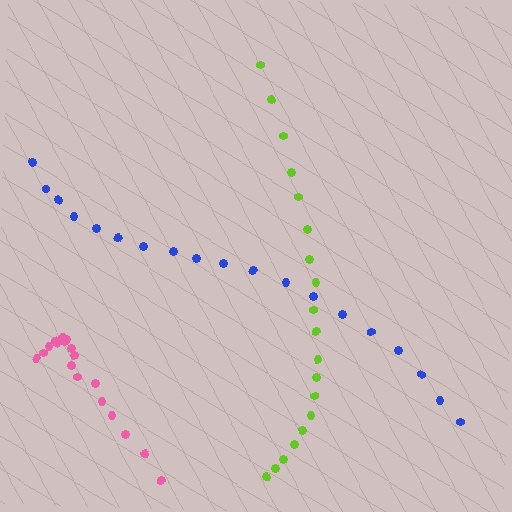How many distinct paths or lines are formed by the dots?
There are 3 distinct paths.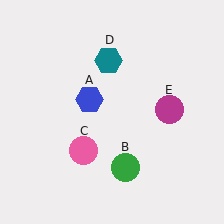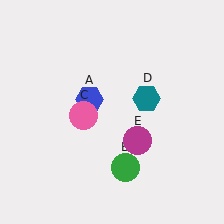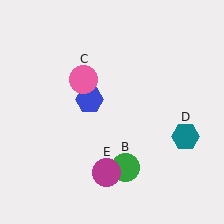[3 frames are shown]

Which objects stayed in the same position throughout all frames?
Blue hexagon (object A) and green circle (object B) remained stationary.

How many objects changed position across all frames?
3 objects changed position: pink circle (object C), teal hexagon (object D), magenta circle (object E).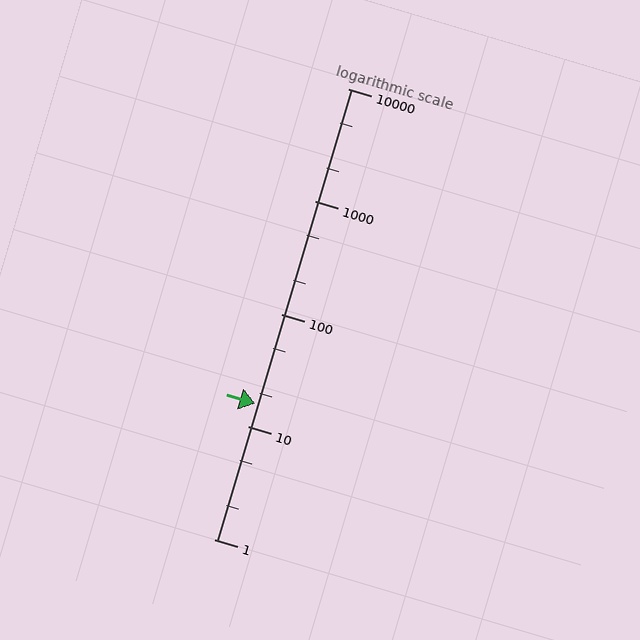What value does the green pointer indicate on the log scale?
The pointer indicates approximately 16.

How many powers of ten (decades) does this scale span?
The scale spans 4 decades, from 1 to 10000.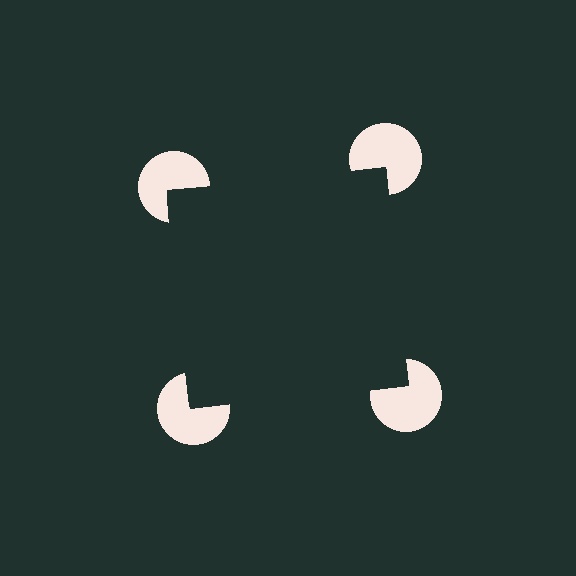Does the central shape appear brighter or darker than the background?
It typically appears slightly darker than the background, even though no actual brightness change is drawn.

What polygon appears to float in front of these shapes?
An illusory square — its edges are inferred from the aligned wedge cuts in the pac-man discs, not physically drawn.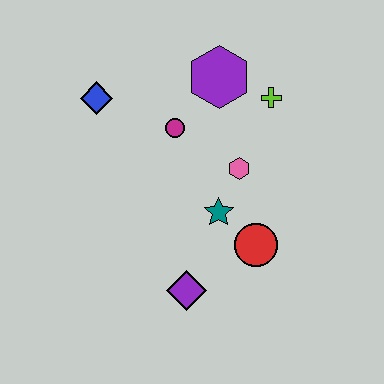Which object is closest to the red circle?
The teal star is closest to the red circle.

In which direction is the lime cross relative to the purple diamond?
The lime cross is above the purple diamond.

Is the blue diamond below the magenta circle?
No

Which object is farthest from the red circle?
The blue diamond is farthest from the red circle.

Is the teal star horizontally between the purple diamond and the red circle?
Yes